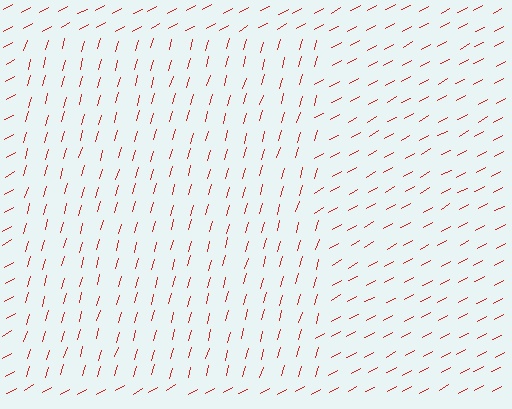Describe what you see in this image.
The image is filled with small red line segments. A rectangle region in the image has lines oriented differently from the surrounding lines, creating a visible texture boundary.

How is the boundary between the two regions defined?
The boundary is defined purely by a change in line orientation (approximately 45 degrees difference). All lines are the same color and thickness.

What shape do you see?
I see a rectangle.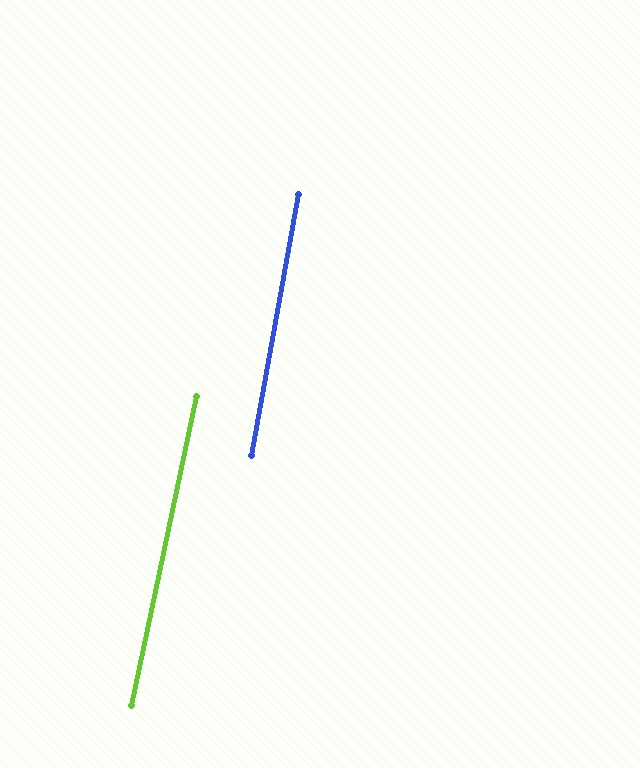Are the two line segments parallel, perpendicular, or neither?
Parallel — their directions differ by only 1.7°.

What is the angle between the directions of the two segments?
Approximately 2 degrees.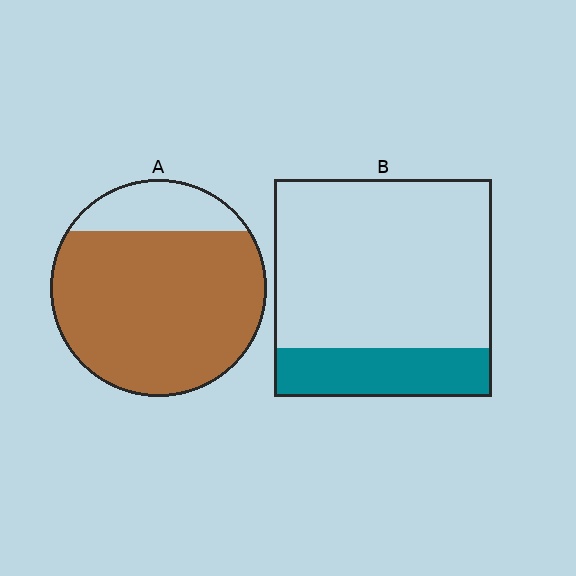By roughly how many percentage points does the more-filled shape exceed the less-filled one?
By roughly 60 percentage points (A over B).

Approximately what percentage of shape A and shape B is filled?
A is approximately 80% and B is approximately 20%.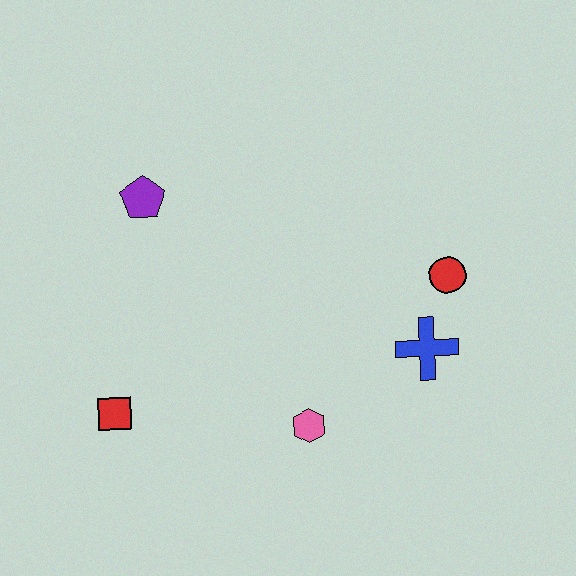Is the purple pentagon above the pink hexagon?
Yes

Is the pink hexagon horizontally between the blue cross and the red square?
Yes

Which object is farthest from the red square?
The red circle is farthest from the red square.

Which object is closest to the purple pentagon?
The red square is closest to the purple pentagon.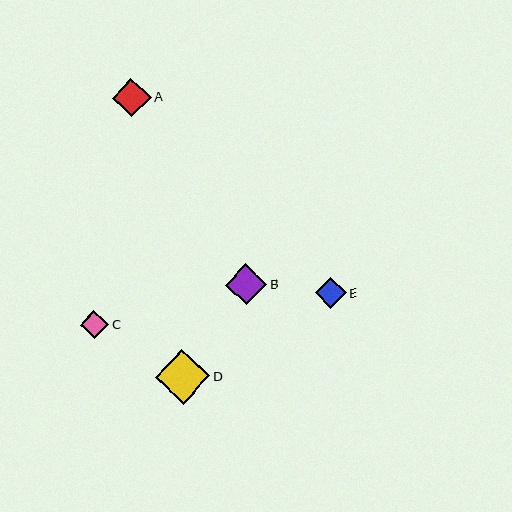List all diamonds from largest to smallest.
From largest to smallest: D, B, A, E, C.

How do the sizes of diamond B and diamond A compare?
Diamond B and diamond A are approximately the same size.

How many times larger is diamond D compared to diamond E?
Diamond D is approximately 1.8 times the size of diamond E.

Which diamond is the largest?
Diamond D is the largest with a size of approximately 55 pixels.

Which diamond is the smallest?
Diamond C is the smallest with a size of approximately 28 pixels.